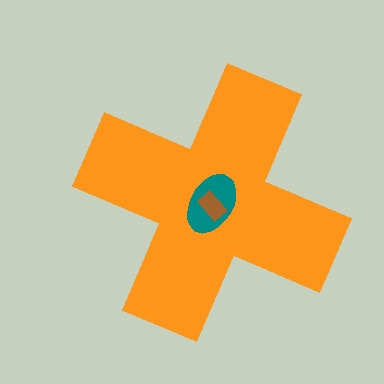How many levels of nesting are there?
3.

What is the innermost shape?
The brown rectangle.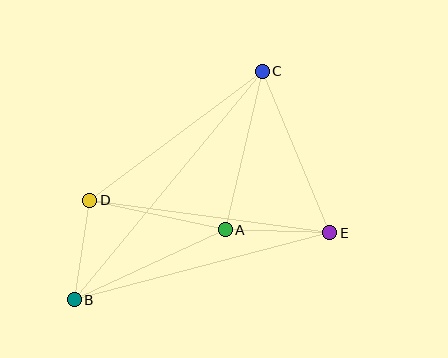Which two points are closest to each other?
Points B and D are closest to each other.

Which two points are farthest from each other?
Points B and C are farthest from each other.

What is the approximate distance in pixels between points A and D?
The distance between A and D is approximately 139 pixels.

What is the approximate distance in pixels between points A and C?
The distance between A and C is approximately 163 pixels.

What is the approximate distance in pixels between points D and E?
The distance between D and E is approximately 242 pixels.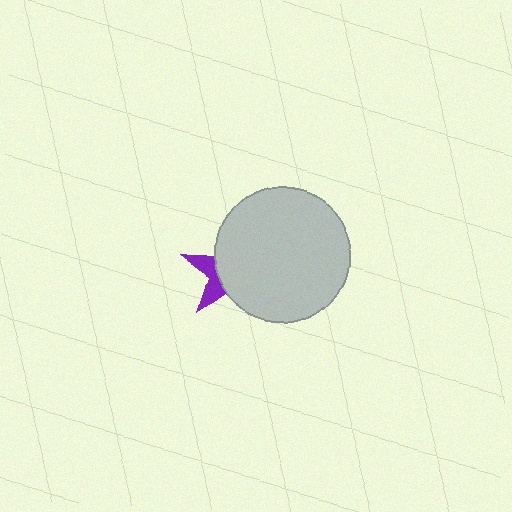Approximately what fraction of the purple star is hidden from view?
Roughly 70% of the purple star is hidden behind the light gray circle.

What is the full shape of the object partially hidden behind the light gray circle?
The partially hidden object is a purple star.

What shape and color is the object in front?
The object in front is a light gray circle.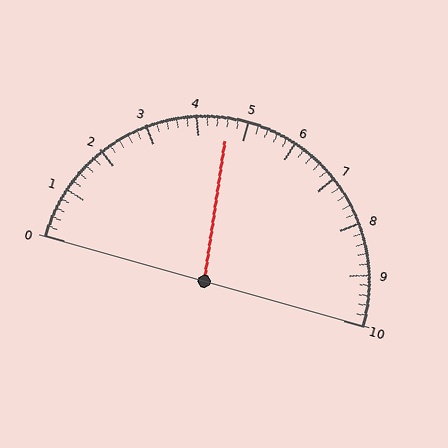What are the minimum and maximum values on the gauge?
The gauge ranges from 0 to 10.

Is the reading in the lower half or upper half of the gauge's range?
The reading is in the lower half of the range (0 to 10).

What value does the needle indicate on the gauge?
The needle indicates approximately 4.6.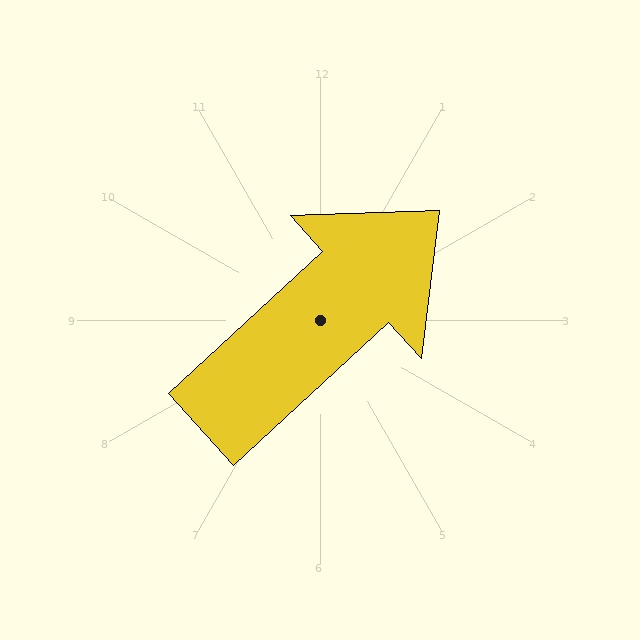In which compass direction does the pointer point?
Northeast.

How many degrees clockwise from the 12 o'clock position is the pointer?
Approximately 47 degrees.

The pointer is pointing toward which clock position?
Roughly 2 o'clock.